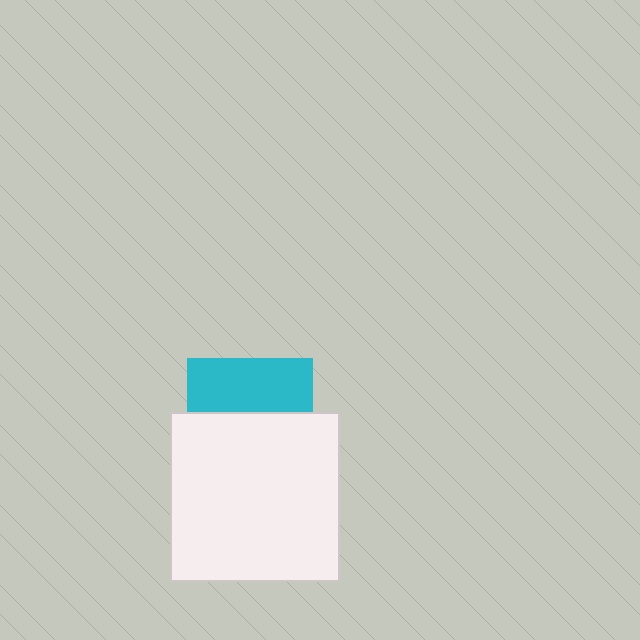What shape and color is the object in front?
The object in front is a white square.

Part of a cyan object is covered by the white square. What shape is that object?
It is a square.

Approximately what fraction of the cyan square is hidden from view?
Roughly 57% of the cyan square is hidden behind the white square.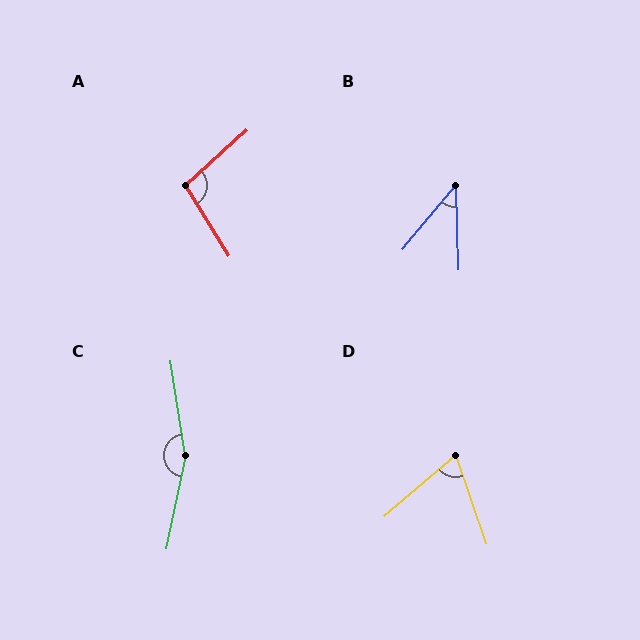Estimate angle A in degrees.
Approximately 100 degrees.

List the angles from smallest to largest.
B (41°), D (68°), A (100°), C (160°).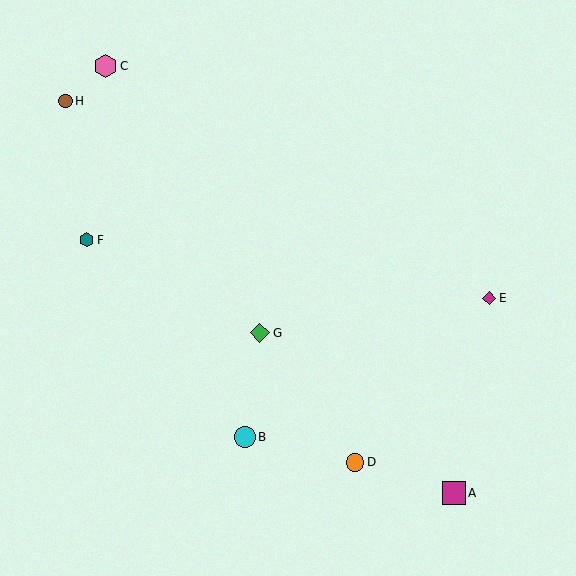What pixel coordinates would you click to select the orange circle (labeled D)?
Click at (355, 462) to select the orange circle D.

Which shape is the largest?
The magenta square (labeled A) is the largest.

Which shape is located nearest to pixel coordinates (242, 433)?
The cyan circle (labeled B) at (245, 437) is nearest to that location.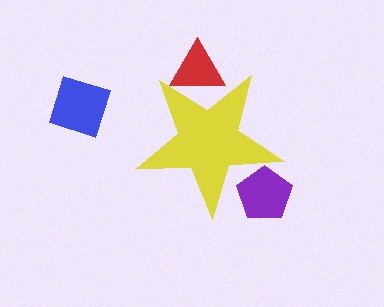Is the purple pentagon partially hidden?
Yes, the purple pentagon is partially hidden behind the yellow star.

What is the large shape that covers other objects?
A yellow star.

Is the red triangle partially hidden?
Yes, the red triangle is partially hidden behind the yellow star.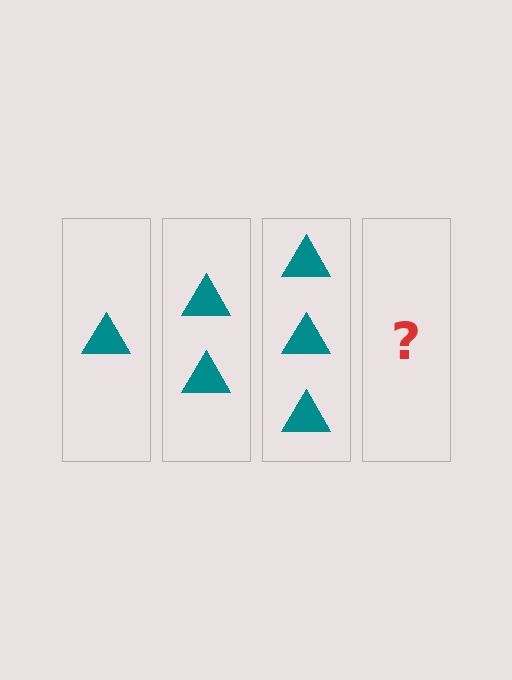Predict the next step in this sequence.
The next step is 4 triangles.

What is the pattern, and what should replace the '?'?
The pattern is that each step adds one more triangle. The '?' should be 4 triangles.